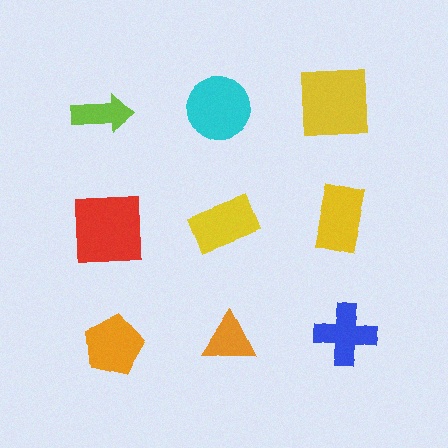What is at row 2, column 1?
A red square.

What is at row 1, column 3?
A yellow square.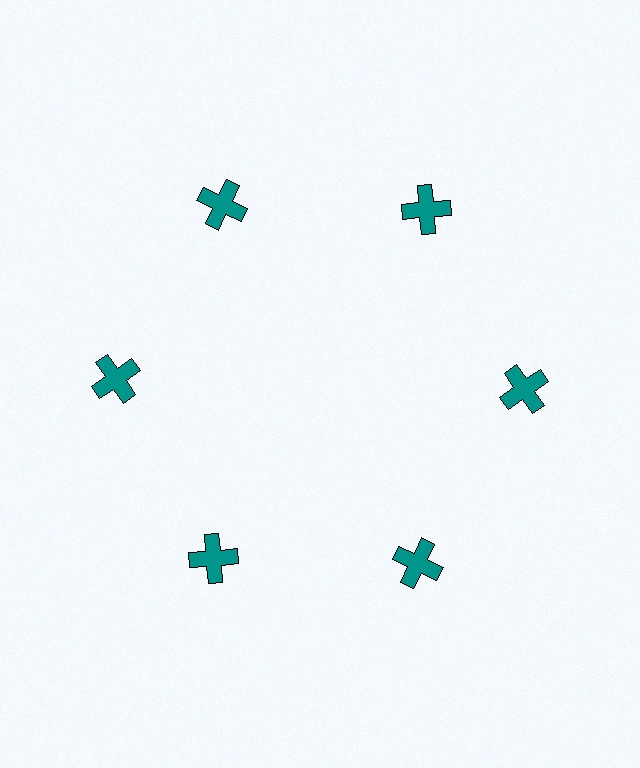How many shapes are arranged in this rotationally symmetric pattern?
There are 6 shapes, arranged in 6 groups of 1.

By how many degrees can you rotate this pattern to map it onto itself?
The pattern maps onto itself every 60 degrees of rotation.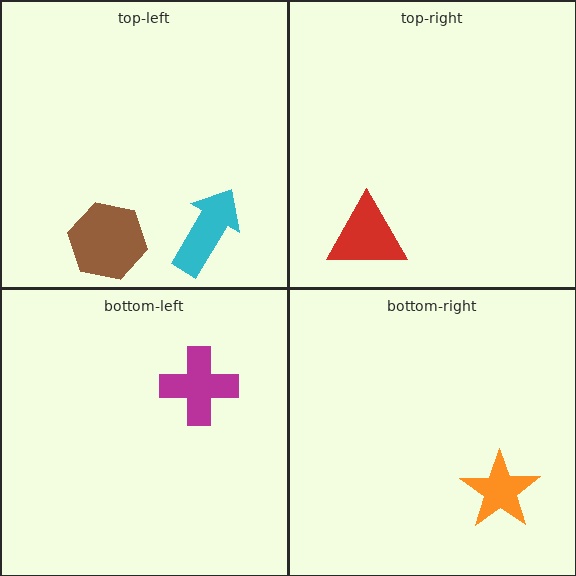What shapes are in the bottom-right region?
The orange star.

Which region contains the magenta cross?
The bottom-left region.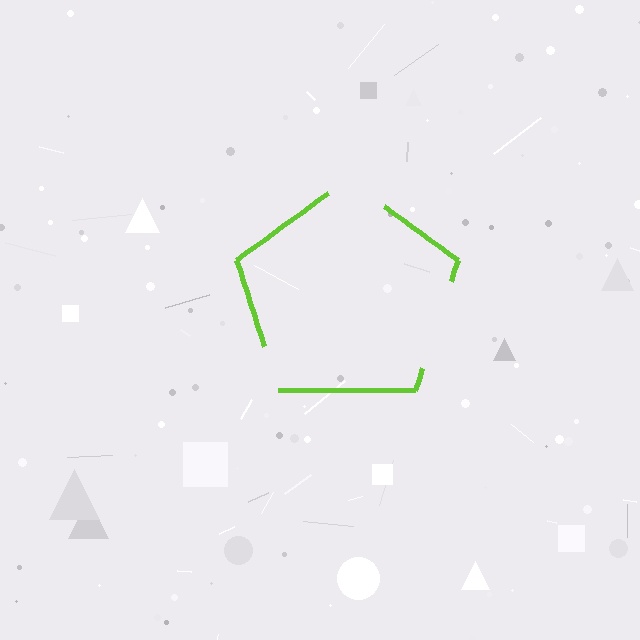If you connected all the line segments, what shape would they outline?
They would outline a pentagon.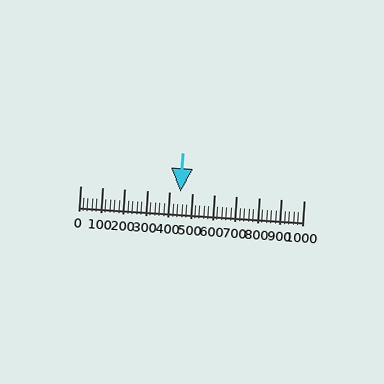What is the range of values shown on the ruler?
The ruler shows values from 0 to 1000.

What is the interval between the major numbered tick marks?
The major tick marks are spaced 100 units apart.